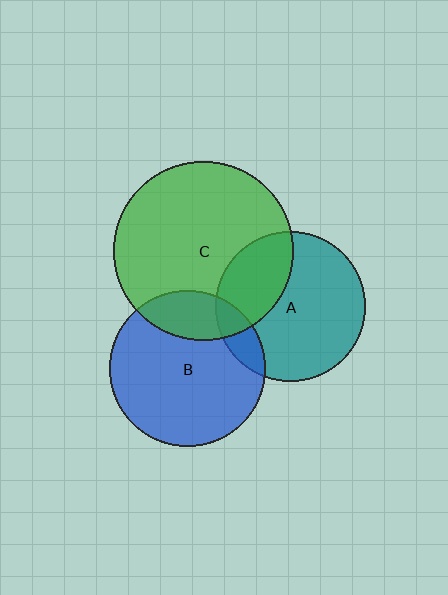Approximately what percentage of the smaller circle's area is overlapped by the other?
Approximately 20%.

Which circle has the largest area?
Circle C (green).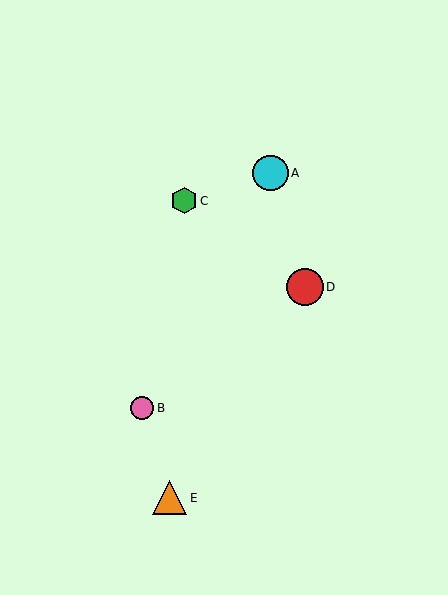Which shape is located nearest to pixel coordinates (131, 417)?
The pink circle (labeled B) at (142, 408) is nearest to that location.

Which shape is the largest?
The red circle (labeled D) is the largest.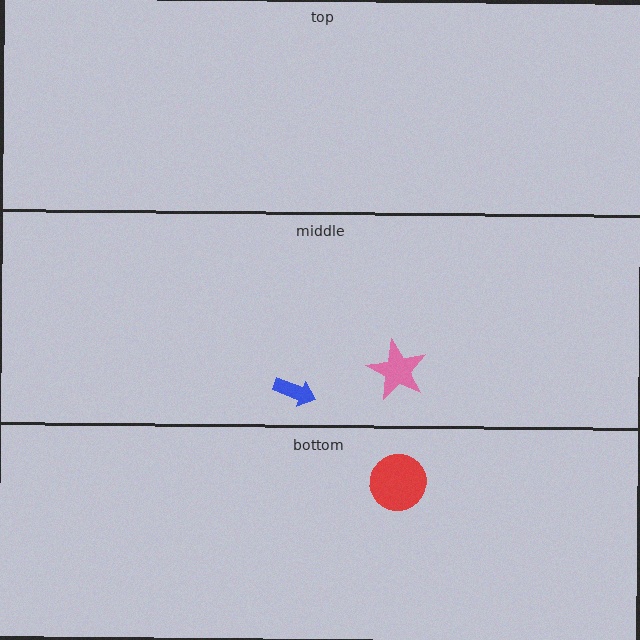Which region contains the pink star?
The middle region.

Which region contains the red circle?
The bottom region.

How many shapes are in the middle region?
2.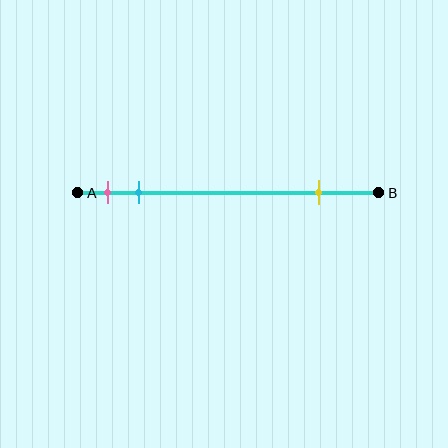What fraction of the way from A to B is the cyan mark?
The cyan mark is approximately 20% (0.2) of the way from A to B.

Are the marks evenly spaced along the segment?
No, the marks are not evenly spaced.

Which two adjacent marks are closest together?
The pink and cyan marks are the closest adjacent pair.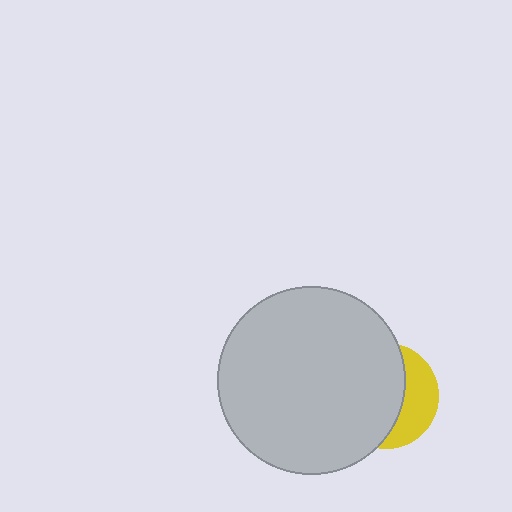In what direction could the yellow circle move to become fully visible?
The yellow circle could move right. That would shift it out from behind the light gray circle entirely.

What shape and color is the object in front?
The object in front is a light gray circle.